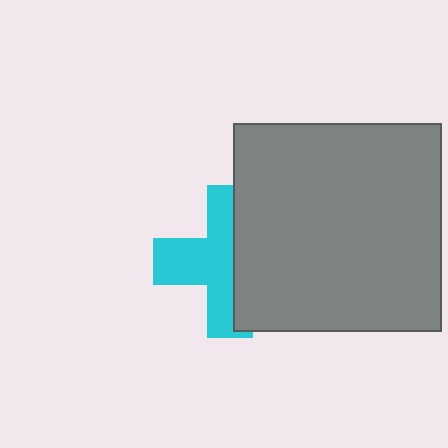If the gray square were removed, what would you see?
You would see the complete cyan cross.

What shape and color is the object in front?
The object in front is a gray square.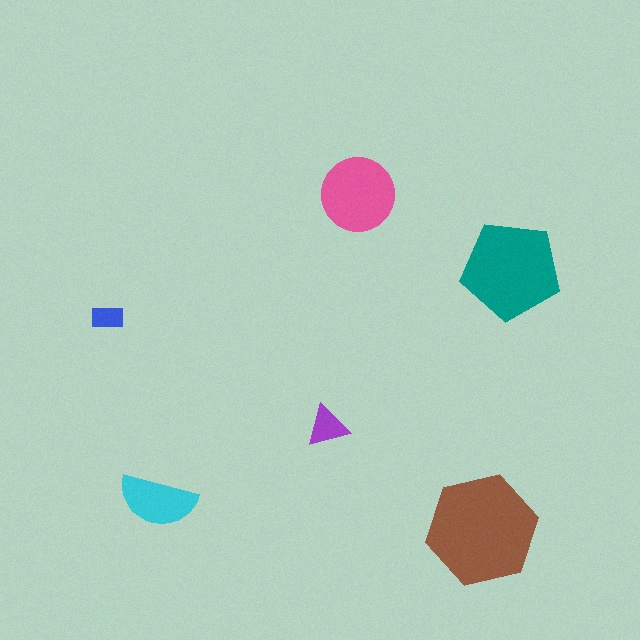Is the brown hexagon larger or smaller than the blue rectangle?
Larger.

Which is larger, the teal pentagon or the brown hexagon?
The brown hexagon.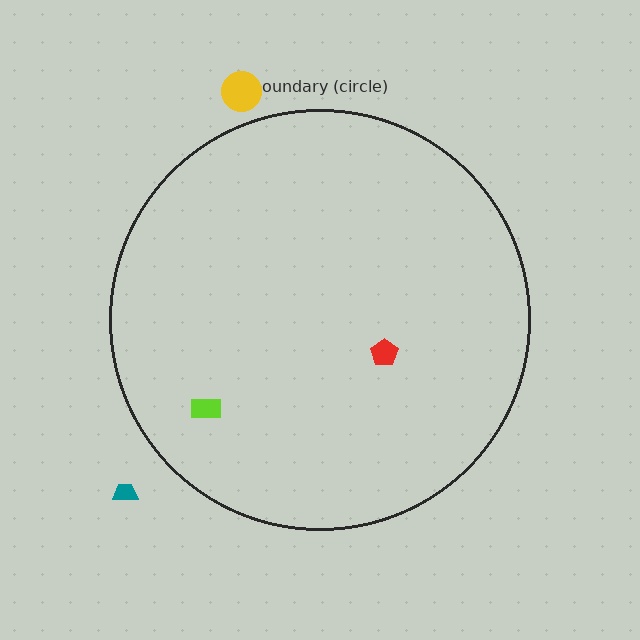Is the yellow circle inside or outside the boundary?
Outside.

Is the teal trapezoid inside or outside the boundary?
Outside.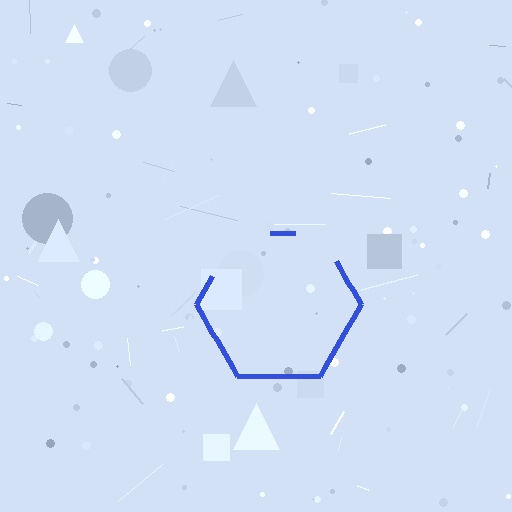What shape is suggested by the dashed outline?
The dashed outline suggests a hexagon.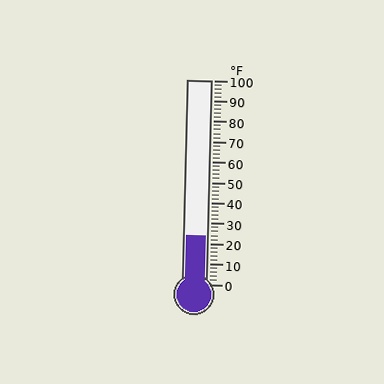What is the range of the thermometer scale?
The thermometer scale ranges from 0°F to 100°F.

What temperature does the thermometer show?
The thermometer shows approximately 24°F.